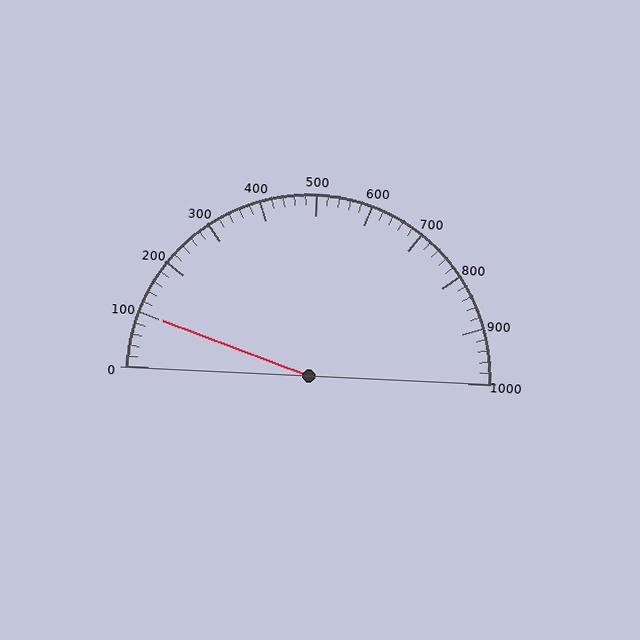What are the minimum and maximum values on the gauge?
The gauge ranges from 0 to 1000.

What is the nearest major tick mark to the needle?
The nearest major tick mark is 100.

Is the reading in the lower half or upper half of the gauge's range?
The reading is in the lower half of the range (0 to 1000).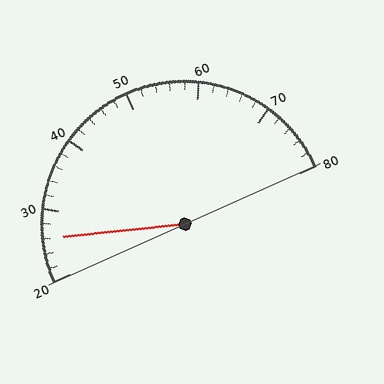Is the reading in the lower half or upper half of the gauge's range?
The reading is in the lower half of the range (20 to 80).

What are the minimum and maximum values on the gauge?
The gauge ranges from 20 to 80.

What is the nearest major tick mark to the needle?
The nearest major tick mark is 30.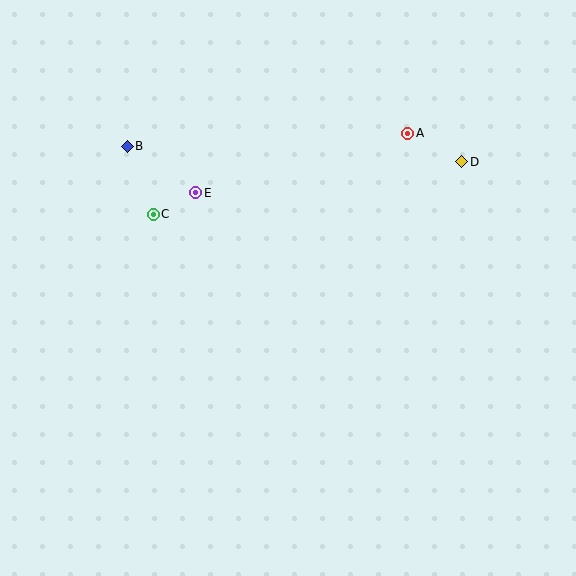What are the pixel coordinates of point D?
Point D is at (462, 162).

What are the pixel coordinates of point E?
Point E is at (196, 193).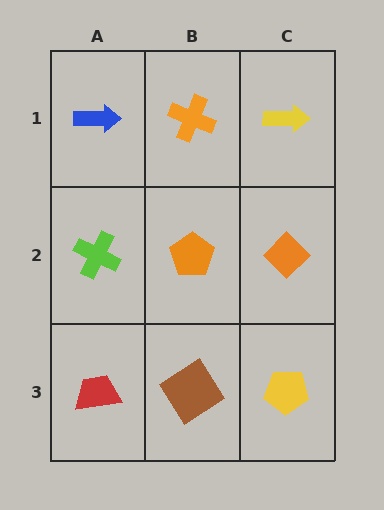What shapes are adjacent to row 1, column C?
An orange diamond (row 2, column C), an orange cross (row 1, column B).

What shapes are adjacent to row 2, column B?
An orange cross (row 1, column B), a brown diamond (row 3, column B), a lime cross (row 2, column A), an orange diamond (row 2, column C).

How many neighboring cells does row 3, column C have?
2.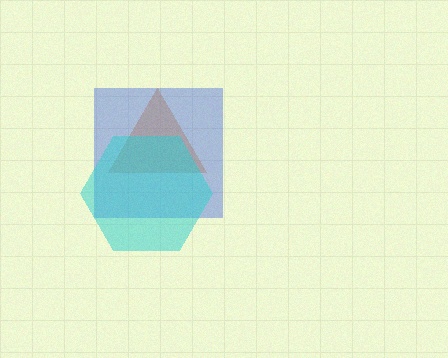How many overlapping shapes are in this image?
There are 3 overlapping shapes in the image.